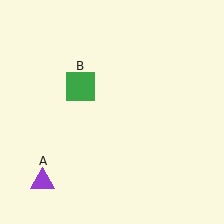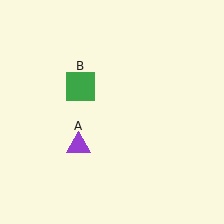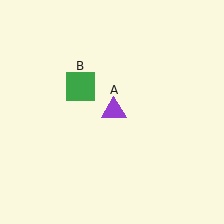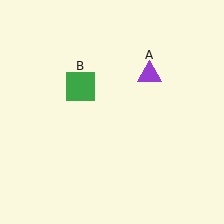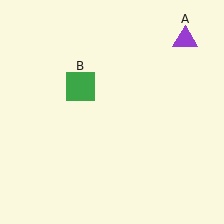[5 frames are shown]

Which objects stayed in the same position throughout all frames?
Green square (object B) remained stationary.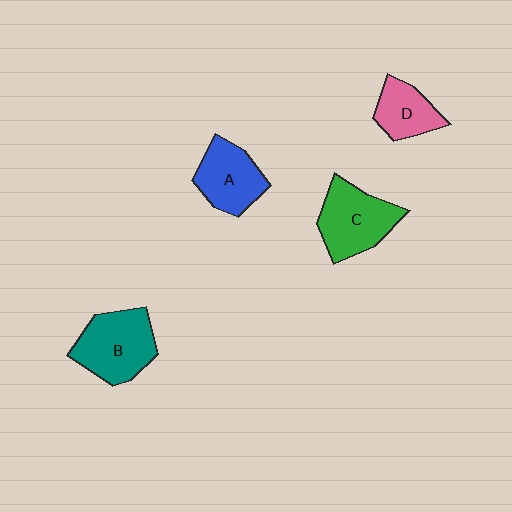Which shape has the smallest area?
Shape D (pink).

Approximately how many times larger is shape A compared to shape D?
Approximately 1.3 times.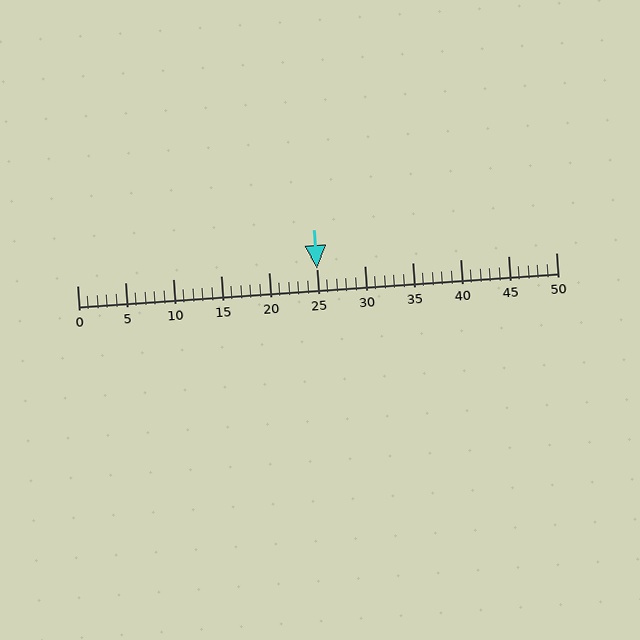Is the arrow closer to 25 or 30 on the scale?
The arrow is closer to 25.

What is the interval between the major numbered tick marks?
The major tick marks are spaced 5 units apart.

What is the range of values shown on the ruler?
The ruler shows values from 0 to 50.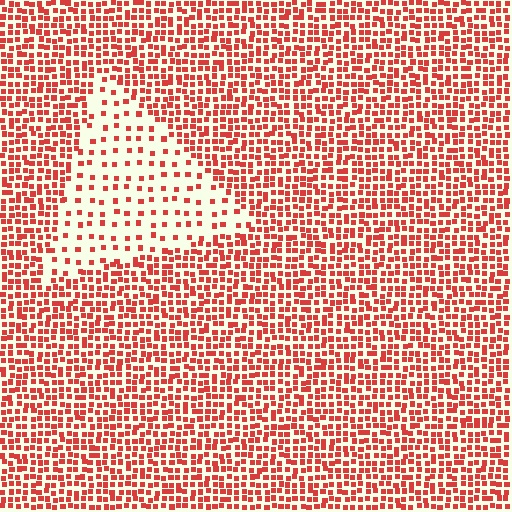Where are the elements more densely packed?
The elements are more densely packed outside the triangle boundary.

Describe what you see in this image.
The image contains small red elements arranged at two different densities. A triangle-shaped region is visible where the elements are less densely packed than the surrounding area.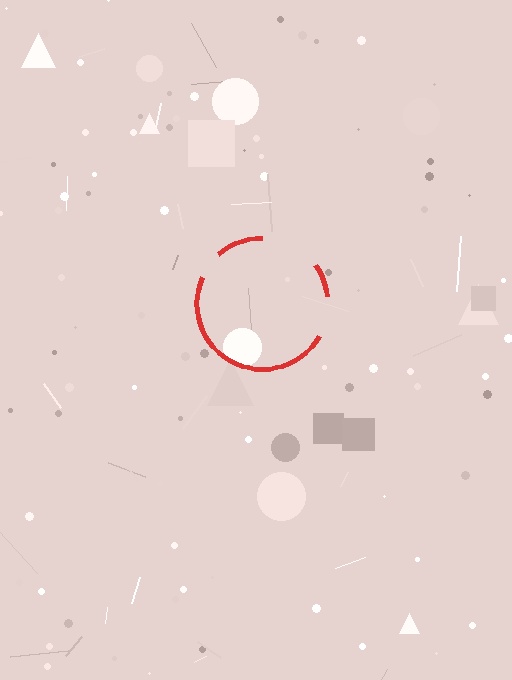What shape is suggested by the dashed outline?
The dashed outline suggests a circle.